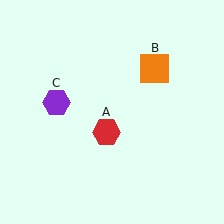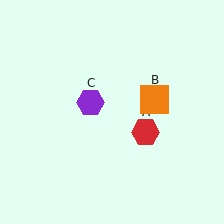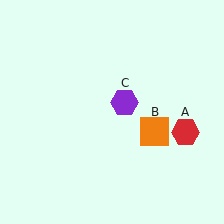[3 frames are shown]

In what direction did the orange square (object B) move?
The orange square (object B) moved down.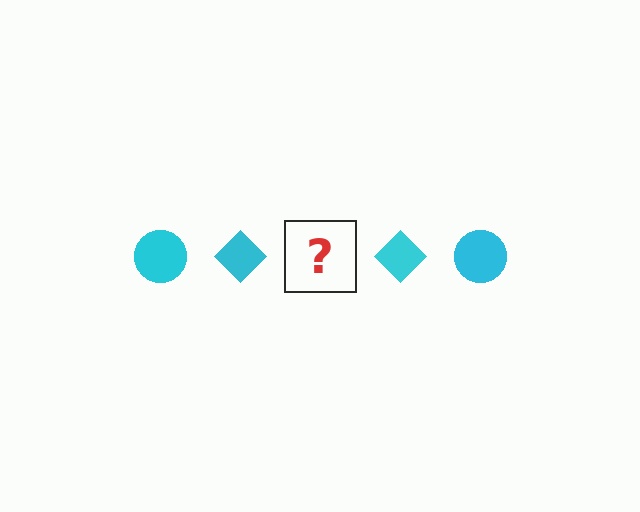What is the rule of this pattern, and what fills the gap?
The rule is that the pattern cycles through circle, diamond shapes in cyan. The gap should be filled with a cyan circle.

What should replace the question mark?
The question mark should be replaced with a cyan circle.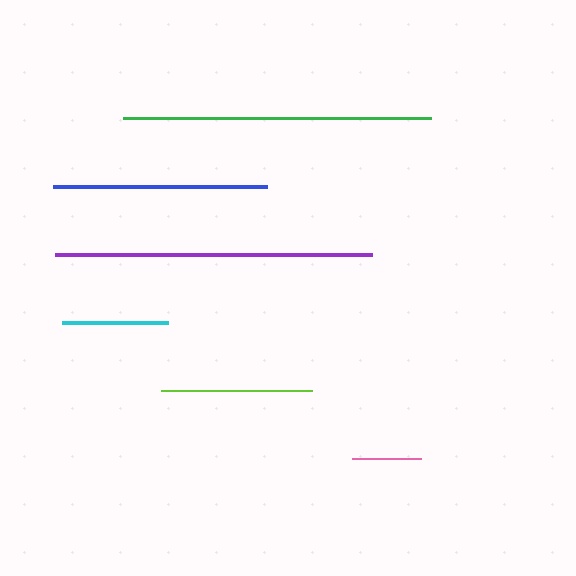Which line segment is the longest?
The purple line is the longest at approximately 317 pixels.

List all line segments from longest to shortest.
From longest to shortest: purple, green, blue, lime, cyan, pink.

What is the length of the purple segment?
The purple segment is approximately 317 pixels long.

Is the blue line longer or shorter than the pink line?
The blue line is longer than the pink line.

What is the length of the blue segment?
The blue segment is approximately 214 pixels long.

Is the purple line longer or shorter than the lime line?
The purple line is longer than the lime line.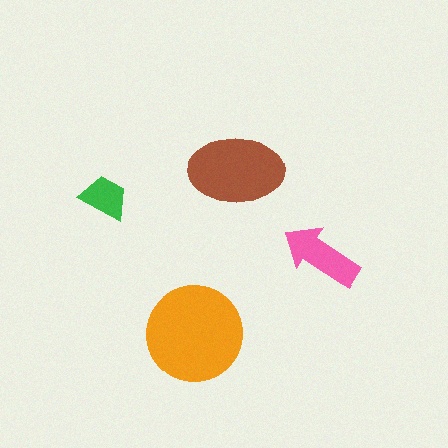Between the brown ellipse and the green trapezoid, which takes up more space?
The brown ellipse.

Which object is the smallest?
The green trapezoid.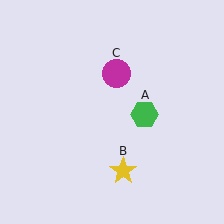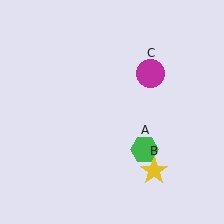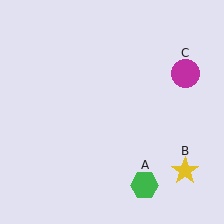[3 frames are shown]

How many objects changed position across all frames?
3 objects changed position: green hexagon (object A), yellow star (object B), magenta circle (object C).